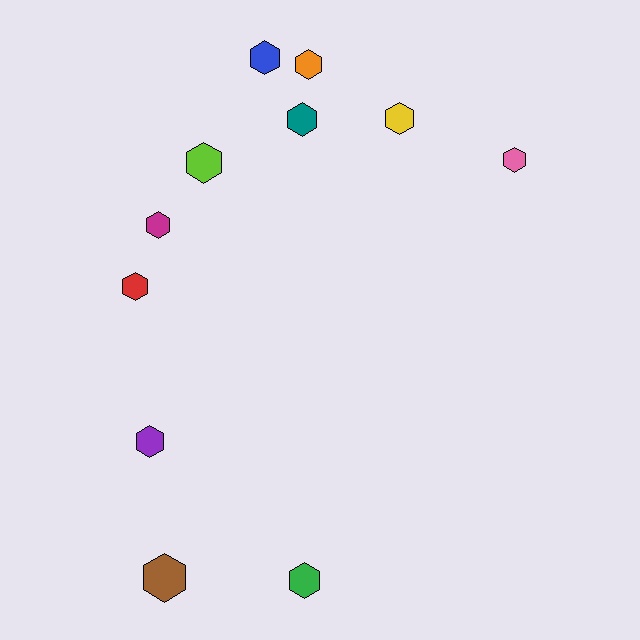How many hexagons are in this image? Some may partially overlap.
There are 11 hexagons.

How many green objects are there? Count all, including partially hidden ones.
There is 1 green object.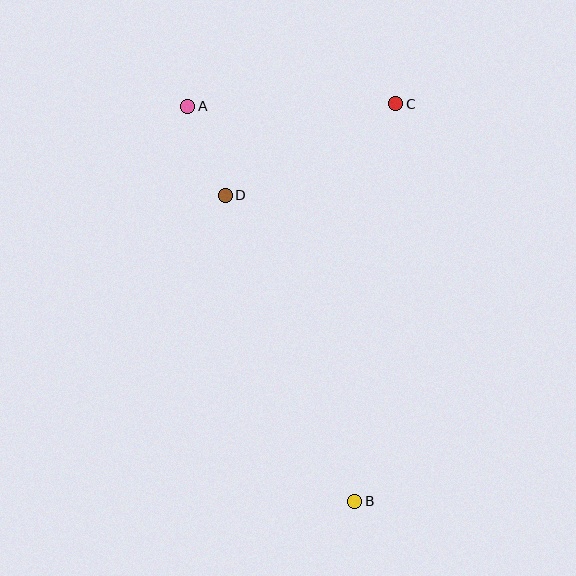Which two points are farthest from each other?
Points A and B are farthest from each other.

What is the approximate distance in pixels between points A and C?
The distance between A and C is approximately 208 pixels.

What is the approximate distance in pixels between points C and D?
The distance between C and D is approximately 193 pixels.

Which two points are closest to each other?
Points A and D are closest to each other.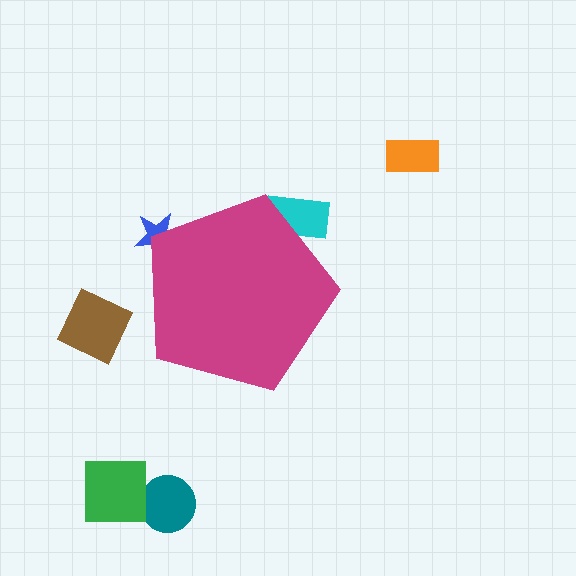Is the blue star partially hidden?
Yes, the blue star is partially hidden behind the magenta pentagon.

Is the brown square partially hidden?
No, the brown square is fully visible.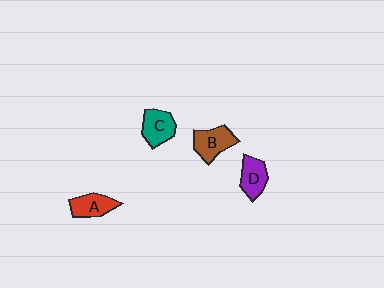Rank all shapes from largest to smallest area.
From largest to smallest: B (brown), C (teal), D (purple), A (red).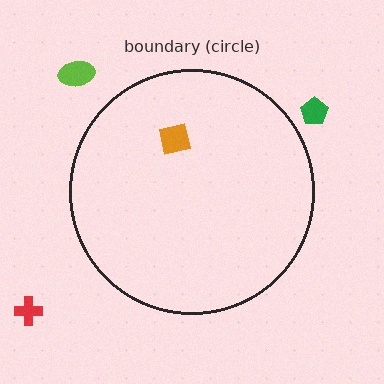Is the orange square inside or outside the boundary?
Inside.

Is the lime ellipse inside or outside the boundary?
Outside.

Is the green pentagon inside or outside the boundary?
Outside.